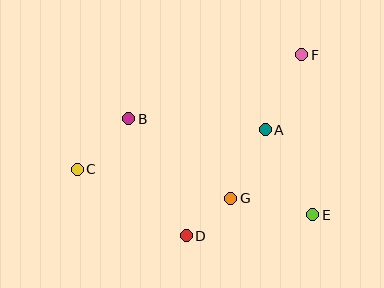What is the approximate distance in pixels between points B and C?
The distance between B and C is approximately 72 pixels.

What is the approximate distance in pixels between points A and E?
The distance between A and E is approximately 97 pixels.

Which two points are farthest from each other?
Points C and F are farthest from each other.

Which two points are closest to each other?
Points D and G are closest to each other.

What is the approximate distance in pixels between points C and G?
The distance between C and G is approximately 156 pixels.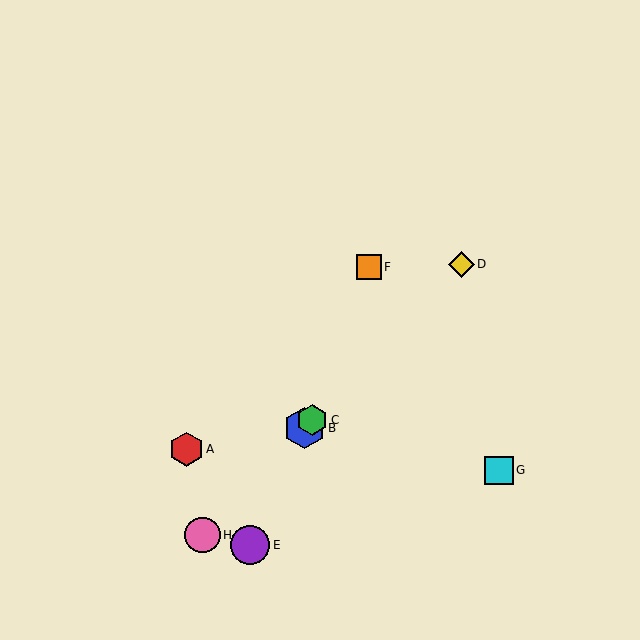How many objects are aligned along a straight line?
4 objects (B, C, D, H) are aligned along a straight line.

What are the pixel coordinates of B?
Object B is at (305, 428).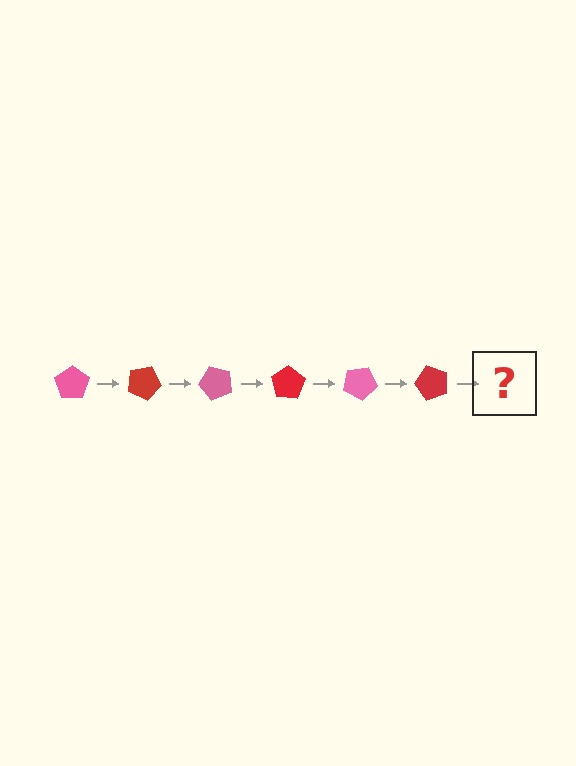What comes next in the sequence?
The next element should be a pink pentagon, rotated 150 degrees from the start.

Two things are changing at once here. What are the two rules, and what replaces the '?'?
The two rules are that it rotates 25 degrees each step and the color cycles through pink and red. The '?' should be a pink pentagon, rotated 150 degrees from the start.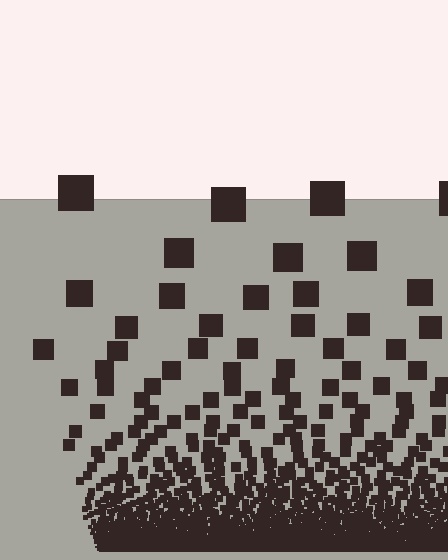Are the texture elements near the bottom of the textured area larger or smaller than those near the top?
Smaller. The gradient is inverted — elements near the bottom are smaller and denser.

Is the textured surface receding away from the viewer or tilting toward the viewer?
The surface appears to tilt toward the viewer. Texture elements get larger and sparser toward the top.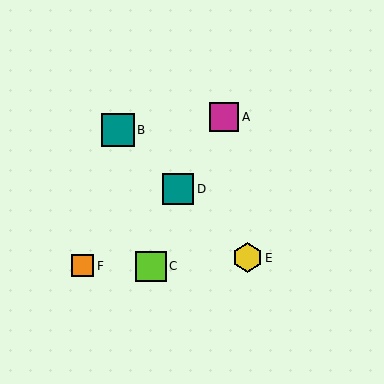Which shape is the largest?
The teal square (labeled B) is the largest.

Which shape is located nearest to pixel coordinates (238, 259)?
The yellow hexagon (labeled E) at (247, 258) is nearest to that location.